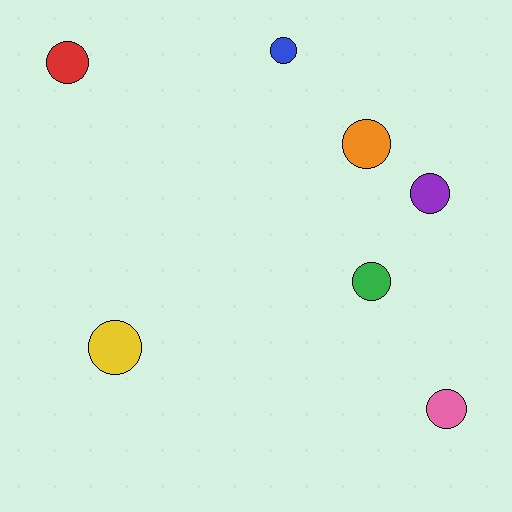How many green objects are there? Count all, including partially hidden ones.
There is 1 green object.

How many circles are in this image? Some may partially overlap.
There are 7 circles.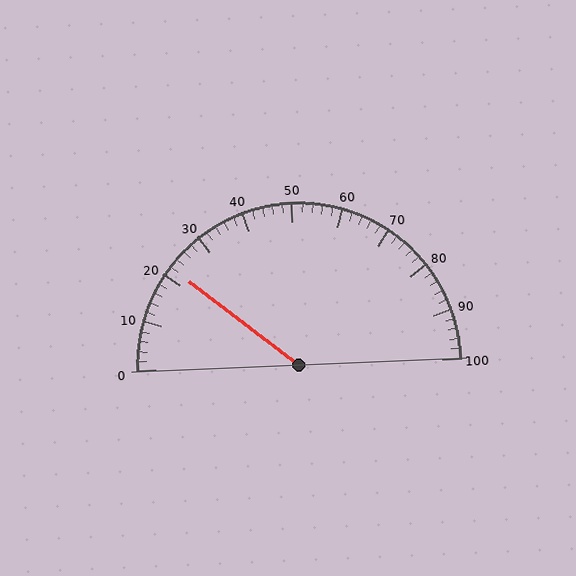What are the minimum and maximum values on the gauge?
The gauge ranges from 0 to 100.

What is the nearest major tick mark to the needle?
The nearest major tick mark is 20.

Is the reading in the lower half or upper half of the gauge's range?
The reading is in the lower half of the range (0 to 100).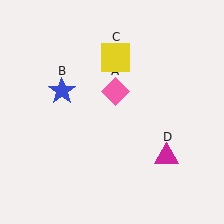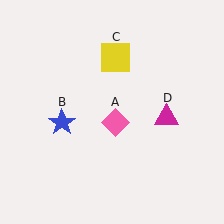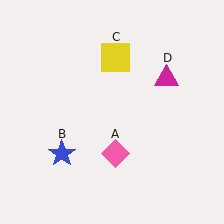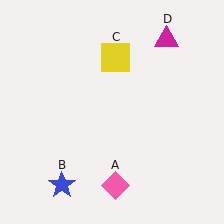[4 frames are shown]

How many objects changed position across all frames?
3 objects changed position: pink diamond (object A), blue star (object B), magenta triangle (object D).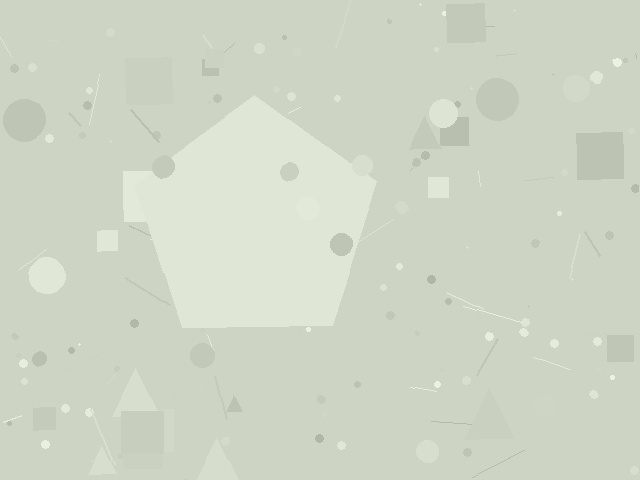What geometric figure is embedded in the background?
A pentagon is embedded in the background.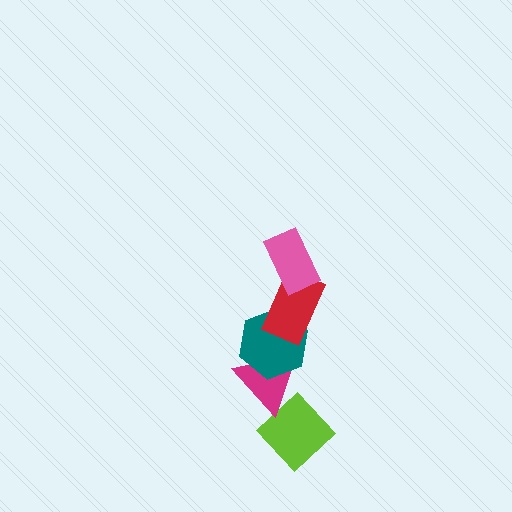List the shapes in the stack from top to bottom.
From top to bottom: the pink rectangle, the red rectangle, the teal hexagon, the magenta triangle, the lime diamond.